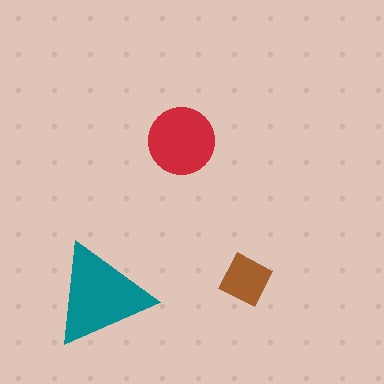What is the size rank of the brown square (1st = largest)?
3rd.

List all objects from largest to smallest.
The teal triangle, the red circle, the brown square.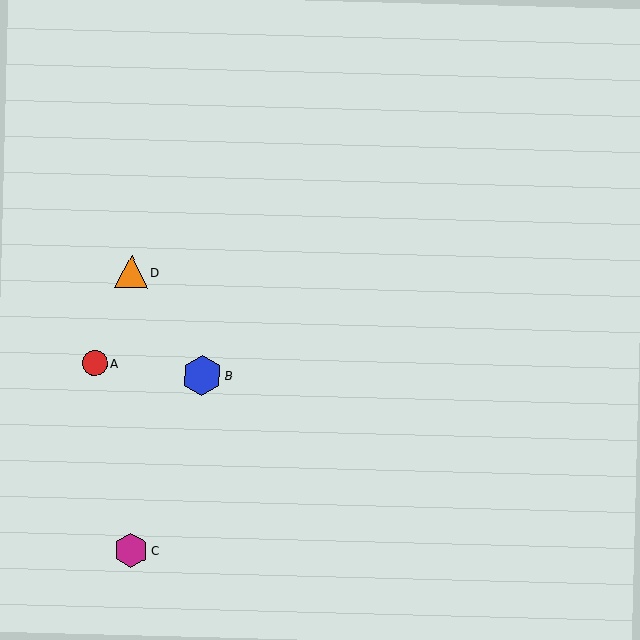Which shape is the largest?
The blue hexagon (labeled B) is the largest.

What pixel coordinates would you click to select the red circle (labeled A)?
Click at (95, 363) to select the red circle A.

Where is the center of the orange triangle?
The center of the orange triangle is at (131, 272).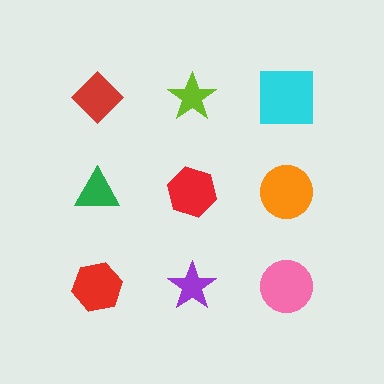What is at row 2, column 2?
A red hexagon.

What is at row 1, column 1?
A red diamond.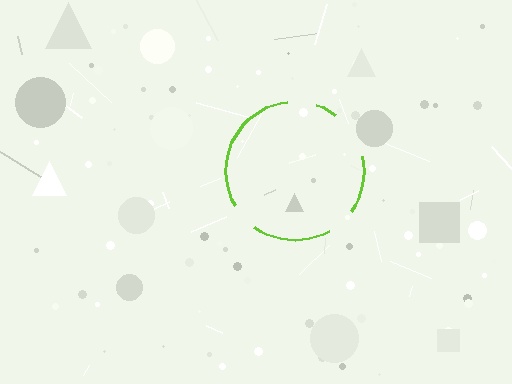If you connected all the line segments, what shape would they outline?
They would outline a circle.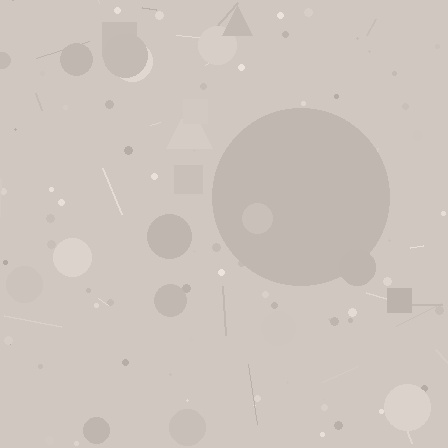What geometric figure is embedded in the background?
A circle is embedded in the background.